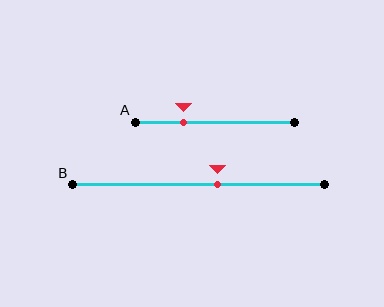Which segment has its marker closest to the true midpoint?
Segment B has its marker closest to the true midpoint.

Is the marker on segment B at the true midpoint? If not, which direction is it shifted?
No, the marker on segment B is shifted to the right by about 8% of the segment length.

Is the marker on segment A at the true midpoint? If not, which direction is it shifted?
No, the marker on segment A is shifted to the left by about 19% of the segment length.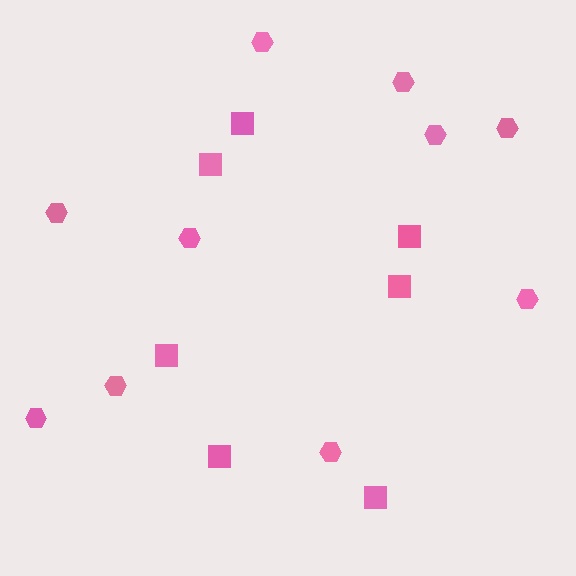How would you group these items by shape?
There are 2 groups: one group of squares (7) and one group of hexagons (10).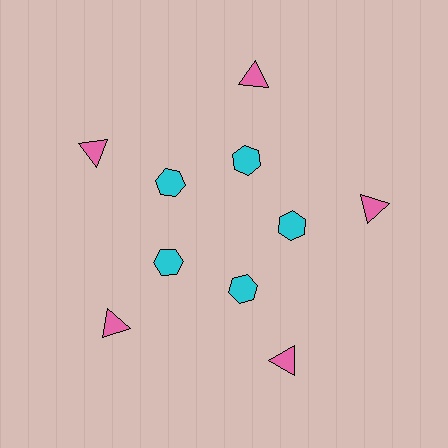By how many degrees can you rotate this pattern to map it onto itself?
The pattern maps onto itself every 72 degrees of rotation.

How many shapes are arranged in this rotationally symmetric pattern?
There are 10 shapes, arranged in 5 groups of 2.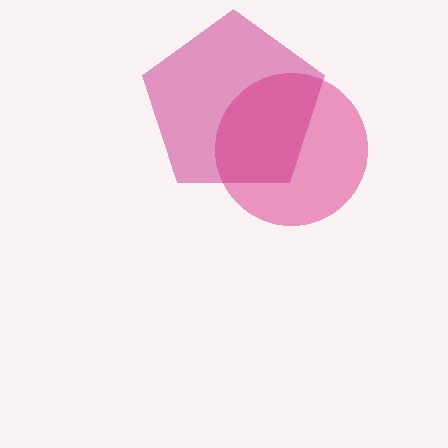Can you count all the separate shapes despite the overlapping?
Yes, there are 2 separate shapes.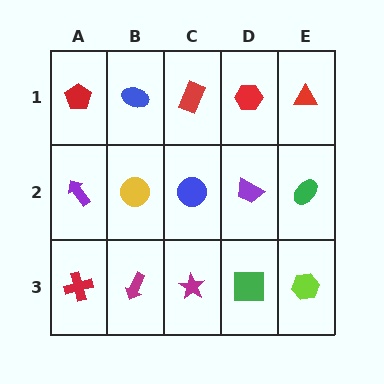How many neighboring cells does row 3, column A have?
2.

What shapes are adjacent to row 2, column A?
A red pentagon (row 1, column A), a red cross (row 3, column A), a yellow circle (row 2, column B).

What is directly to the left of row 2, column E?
A purple trapezoid.